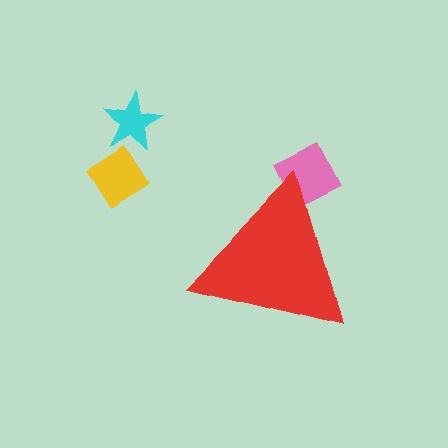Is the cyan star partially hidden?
No, the cyan star is fully visible.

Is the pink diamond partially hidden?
Yes, the pink diamond is partially hidden behind the red triangle.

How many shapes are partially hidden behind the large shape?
1 shape is partially hidden.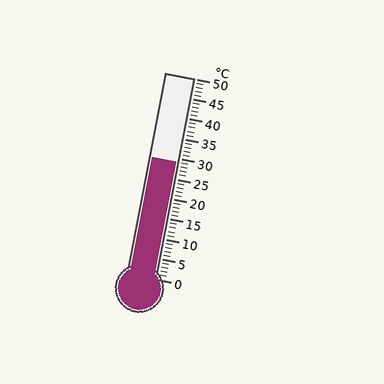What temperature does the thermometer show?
The thermometer shows approximately 29°C.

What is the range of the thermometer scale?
The thermometer scale ranges from 0°C to 50°C.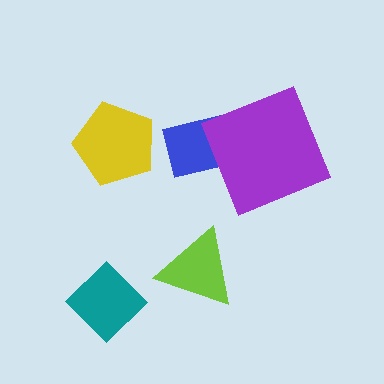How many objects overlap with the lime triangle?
0 objects overlap with the lime triangle.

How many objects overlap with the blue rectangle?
1 object overlaps with the blue rectangle.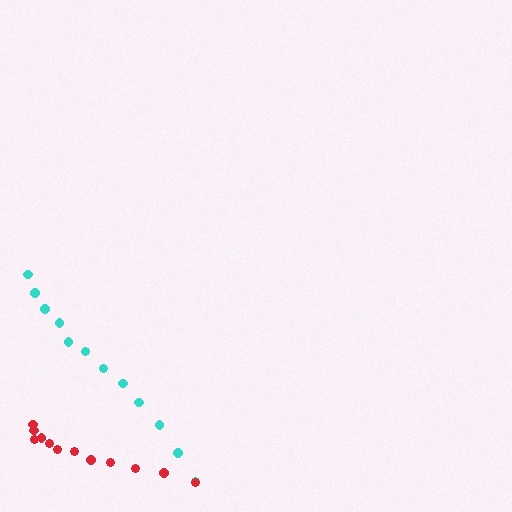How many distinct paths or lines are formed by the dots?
There are 2 distinct paths.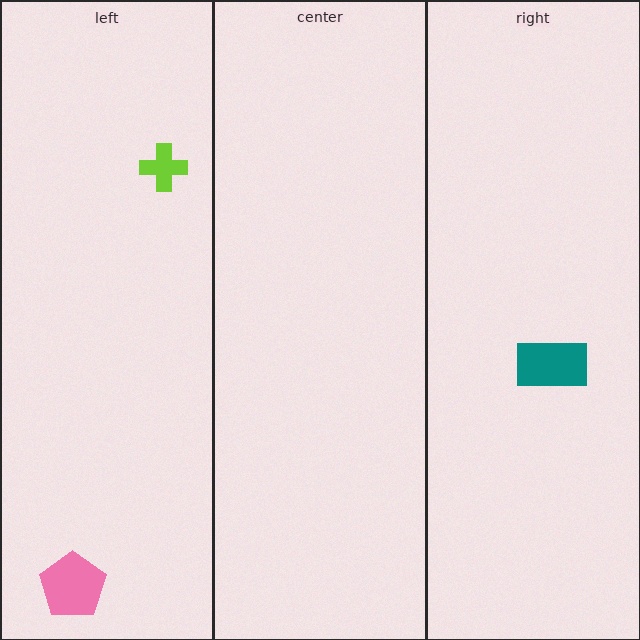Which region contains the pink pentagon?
The left region.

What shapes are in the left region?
The lime cross, the pink pentagon.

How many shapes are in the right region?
1.